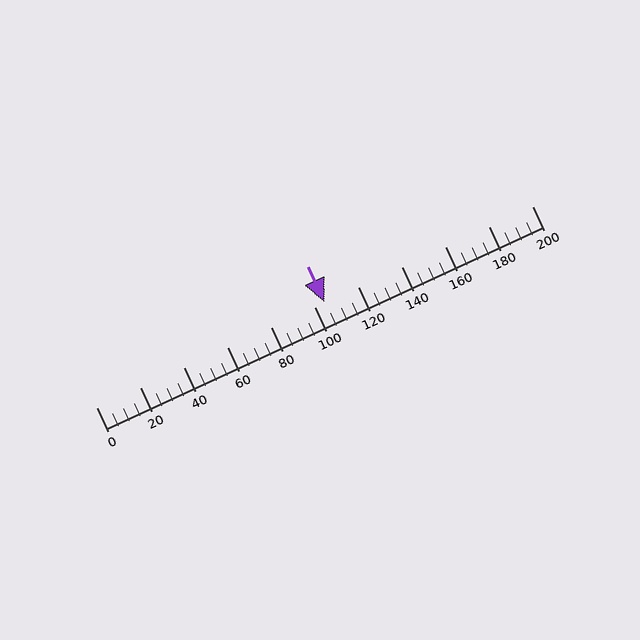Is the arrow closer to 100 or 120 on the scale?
The arrow is closer to 100.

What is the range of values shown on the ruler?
The ruler shows values from 0 to 200.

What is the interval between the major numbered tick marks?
The major tick marks are spaced 20 units apart.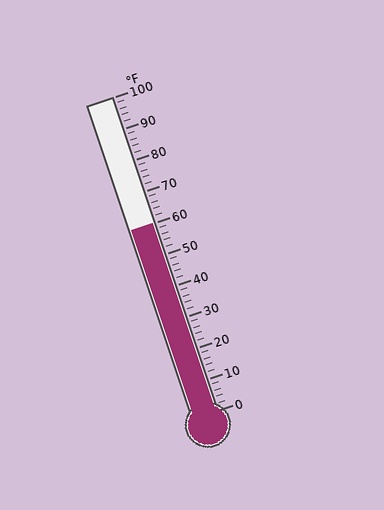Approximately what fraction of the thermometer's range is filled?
The thermometer is filled to approximately 60% of its range.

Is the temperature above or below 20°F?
The temperature is above 20°F.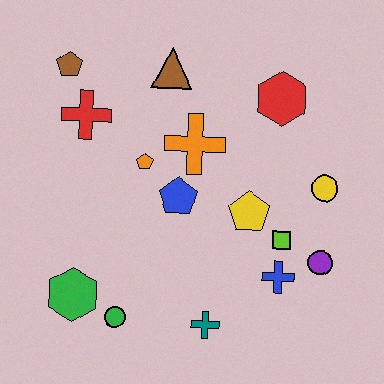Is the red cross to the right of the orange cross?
No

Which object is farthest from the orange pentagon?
The purple circle is farthest from the orange pentagon.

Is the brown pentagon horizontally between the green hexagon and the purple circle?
No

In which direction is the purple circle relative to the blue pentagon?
The purple circle is to the right of the blue pentagon.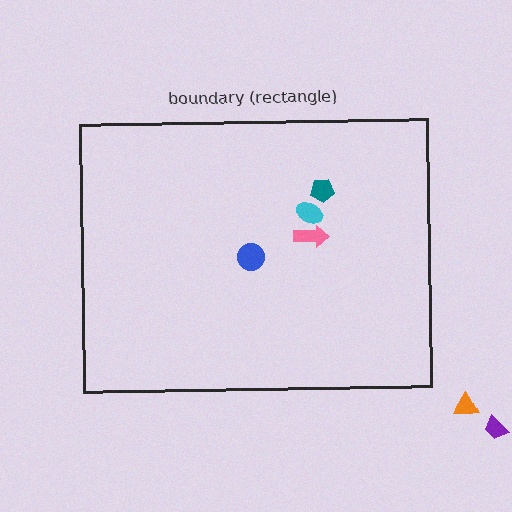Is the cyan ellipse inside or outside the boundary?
Inside.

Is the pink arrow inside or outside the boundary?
Inside.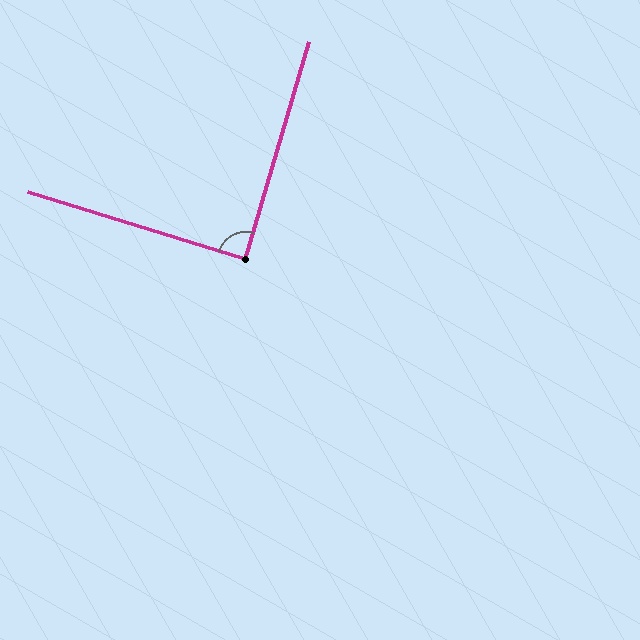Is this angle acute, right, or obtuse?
It is approximately a right angle.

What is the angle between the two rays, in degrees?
Approximately 89 degrees.